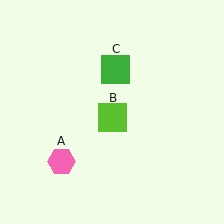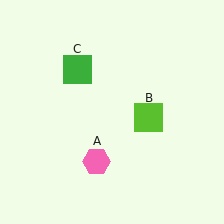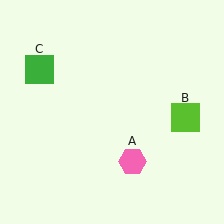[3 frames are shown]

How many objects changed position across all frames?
3 objects changed position: pink hexagon (object A), lime square (object B), green square (object C).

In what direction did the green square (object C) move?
The green square (object C) moved left.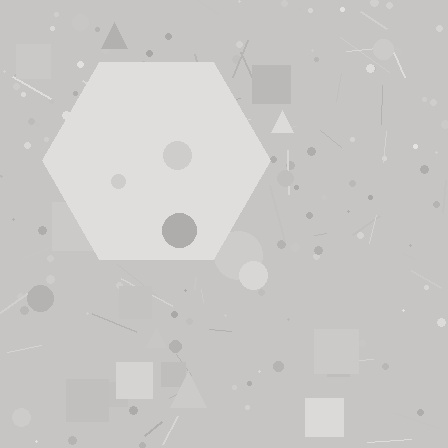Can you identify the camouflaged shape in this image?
The camouflaged shape is a hexagon.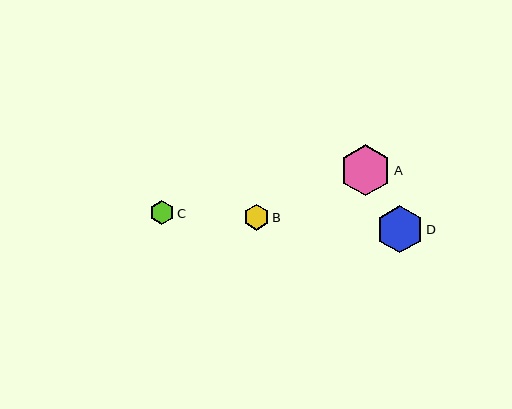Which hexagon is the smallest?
Hexagon C is the smallest with a size of approximately 24 pixels.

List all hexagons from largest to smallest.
From largest to smallest: A, D, B, C.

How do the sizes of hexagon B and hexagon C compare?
Hexagon B and hexagon C are approximately the same size.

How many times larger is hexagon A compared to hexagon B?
Hexagon A is approximately 2.0 times the size of hexagon B.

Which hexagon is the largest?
Hexagon A is the largest with a size of approximately 51 pixels.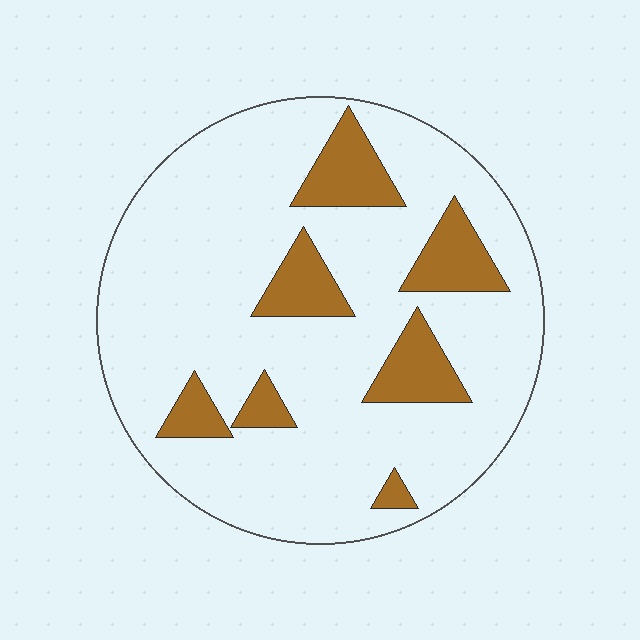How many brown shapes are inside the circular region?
7.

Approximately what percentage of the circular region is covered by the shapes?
Approximately 20%.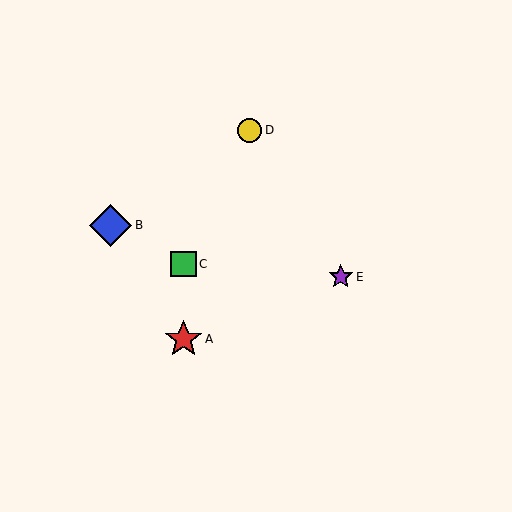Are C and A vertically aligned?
Yes, both are at x≈183.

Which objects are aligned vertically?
Objects A, C are aligned vertically.